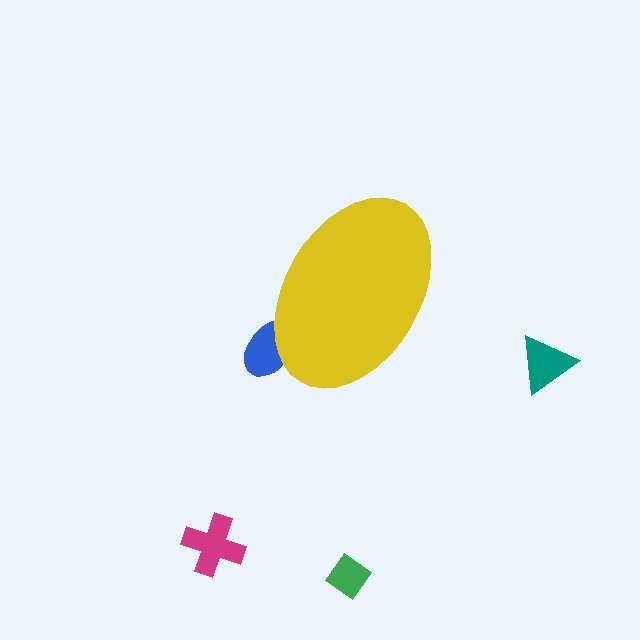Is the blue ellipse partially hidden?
Yes, the blue ellipse is partially hidden behind the yellow ellipse.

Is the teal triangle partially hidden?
No, the teal triangle is fully visible.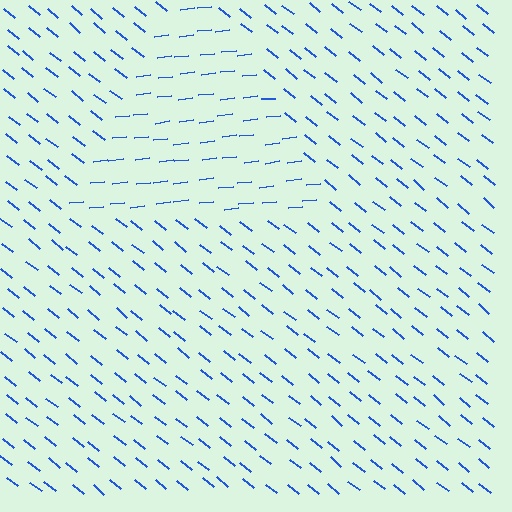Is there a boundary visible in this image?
Yes, there is a texture boundary formed by a change in line orientation.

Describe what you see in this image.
The image is filled with small blue line segments. A triangle region in the image has lines oriented differently from the surrounding lines, creating a visible texture boundary.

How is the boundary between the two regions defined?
The boundary is defined purely by a change in line orientation (approximately 45 degrees difference). All lines are the same color and thickness.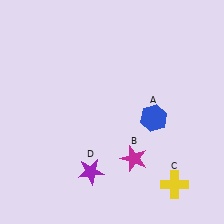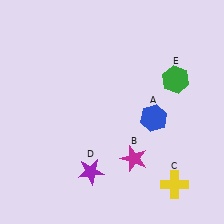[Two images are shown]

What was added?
A green hexagon (E) was added in Image 2.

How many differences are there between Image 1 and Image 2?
There is 1 difference between the two images.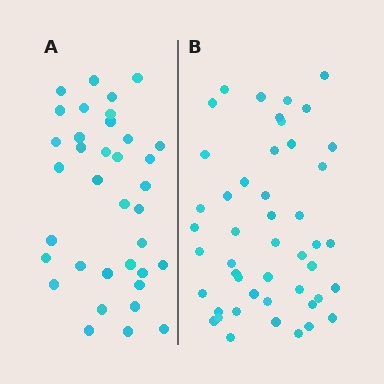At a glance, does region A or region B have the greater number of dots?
Region B (the right region) has more dots.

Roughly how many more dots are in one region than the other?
Region B has roughly 12 or so more dots than region A.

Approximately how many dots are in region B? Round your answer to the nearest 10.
About 50 dots. (The exact count is 47, which rounds to 50.)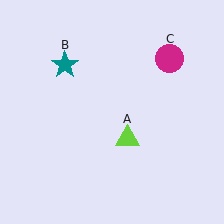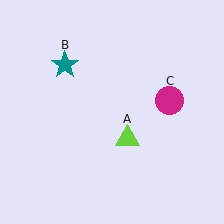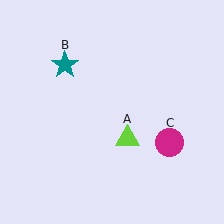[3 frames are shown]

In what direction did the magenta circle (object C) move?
The magenta circle (object C) moved down.